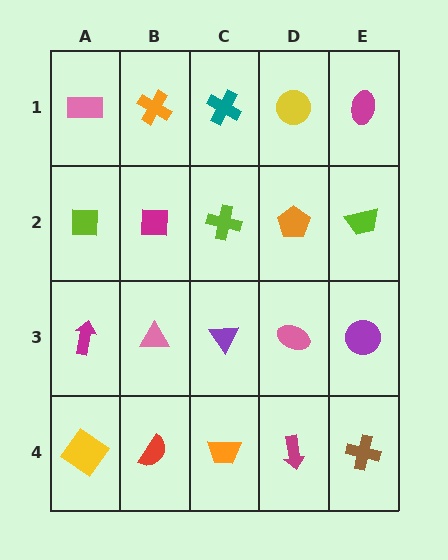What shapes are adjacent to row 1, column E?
A lime trapezoid (row 2, column E), a yellow circle (row 1, column D).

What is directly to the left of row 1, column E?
A yellow circle.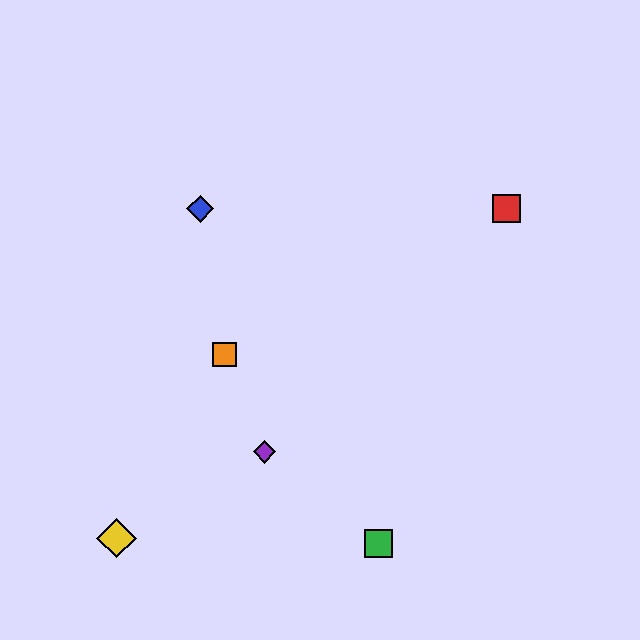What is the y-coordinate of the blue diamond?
The blue diamond is at y≈209.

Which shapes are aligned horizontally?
The red square, the blue diamond are aligned horizontally.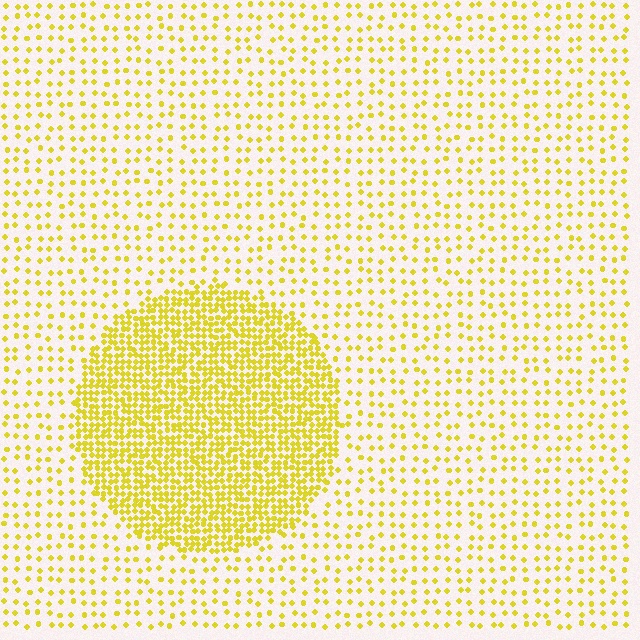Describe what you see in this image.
The image contains small yellow elements arranged at two different densities. A circle-shaped region is visible where the elements are more densely packed than the surrounding area.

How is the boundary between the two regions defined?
The boundary is defined by a change in element density (approximately 3.1x ratio). All elements are the same color, size, and shape.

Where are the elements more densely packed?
The elements are more densely packed inside the circle boundary.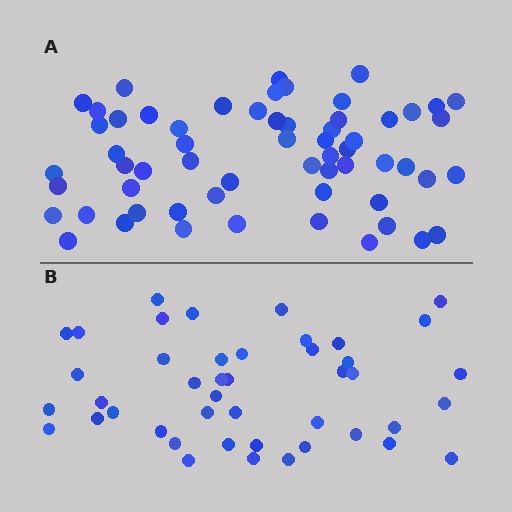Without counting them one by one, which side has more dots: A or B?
Region A (the top region) has more dots.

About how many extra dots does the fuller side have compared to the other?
Region A has approximately 15 more dots than region B.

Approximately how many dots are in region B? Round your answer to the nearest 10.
About 40 dots. (The exact count is 44, which rounds to 40.)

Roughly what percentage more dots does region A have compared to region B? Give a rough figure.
About 35% more.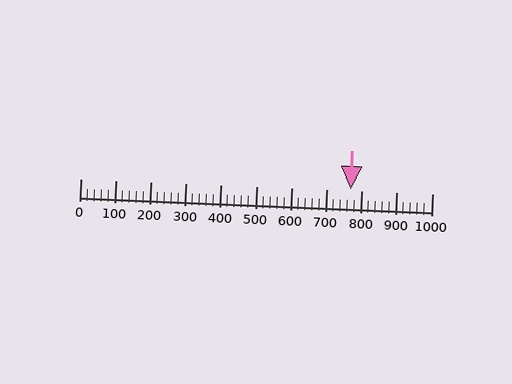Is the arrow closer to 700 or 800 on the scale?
The arrow is closer to 800.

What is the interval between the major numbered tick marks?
The major tick marks are spaced 100 units apart.